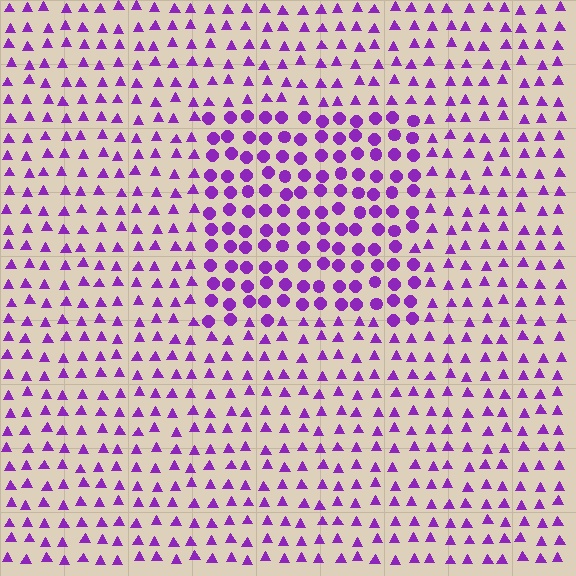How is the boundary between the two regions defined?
The boundary is defined by a change in element shape: circles inside vs. triangles outside. All elements share the same color and spacing.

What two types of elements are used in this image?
The image uses circles inside the rectangle region and triangles outside it.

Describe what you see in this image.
The image is filled with small purple elements arranged in a uniform grid. A rectangle-shaped region contains circles, while the surrounding area contains triangles. The boundary is defined purely by the change in element shape.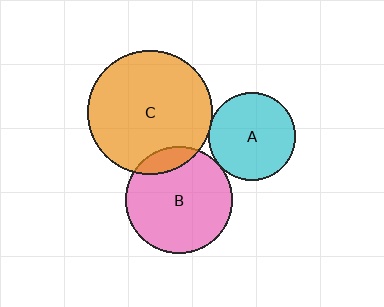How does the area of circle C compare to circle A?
Approximately 2.0 times.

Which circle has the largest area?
Circle C (orange).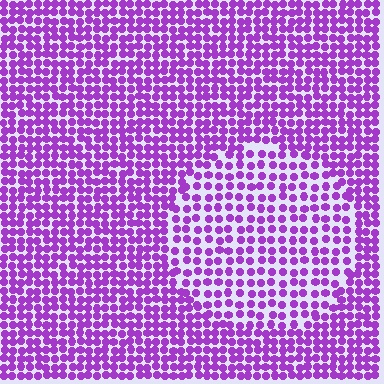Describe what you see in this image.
The image contains small purple elements arranged at two different densities. A circle-shaped region is visible where the elements are less densely packed than the surrounding area.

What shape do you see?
I see a circle.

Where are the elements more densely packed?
The elements are more densely packed outside the circle boundary.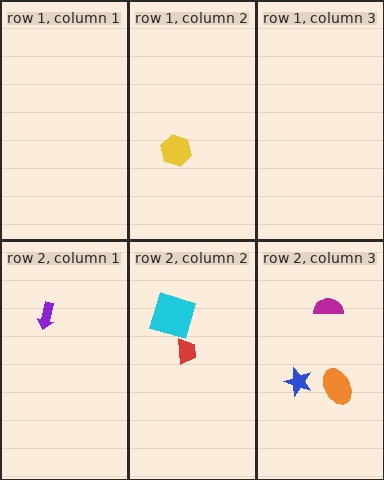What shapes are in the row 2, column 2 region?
The cyan square, the red trapezoid.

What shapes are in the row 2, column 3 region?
The magenta semicircle, the orange ellipse, the blue star.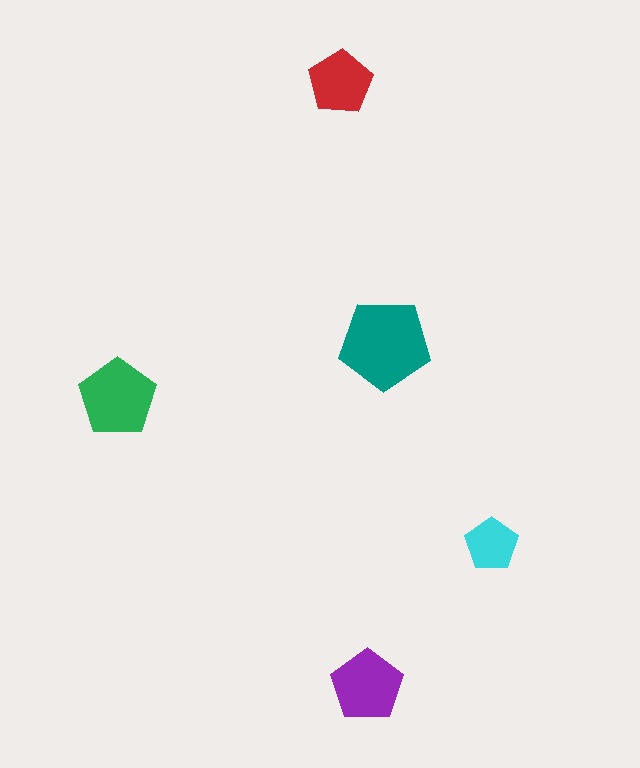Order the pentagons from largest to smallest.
the teal one, the green one, the purple one, the red one, the cyan one.